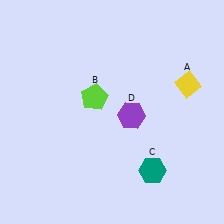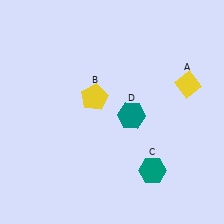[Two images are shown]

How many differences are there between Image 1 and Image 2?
There are 2 differences between the two images.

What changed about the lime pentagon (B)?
In Image 1, B is lime. In Image 2, it changed to yellow.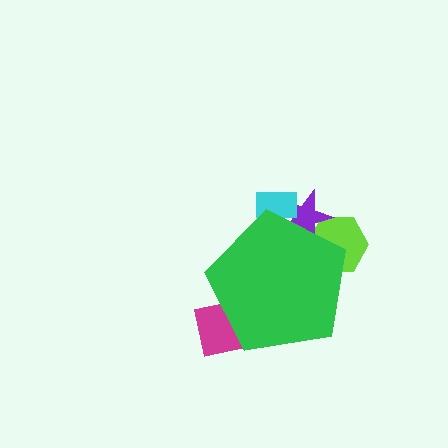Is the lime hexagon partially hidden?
Yes, the lime hexagon is partially hidden behind the green pentagon.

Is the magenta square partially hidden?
Yes, the magenta square is partially hidden behind the green pentagon.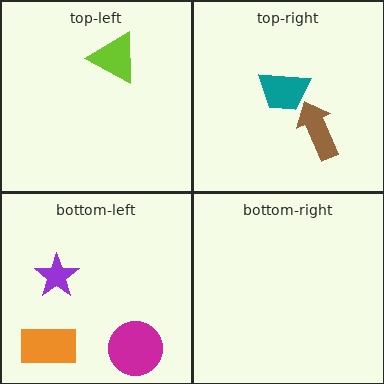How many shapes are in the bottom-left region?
3.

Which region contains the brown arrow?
The top-right region.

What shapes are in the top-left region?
The lime triangle.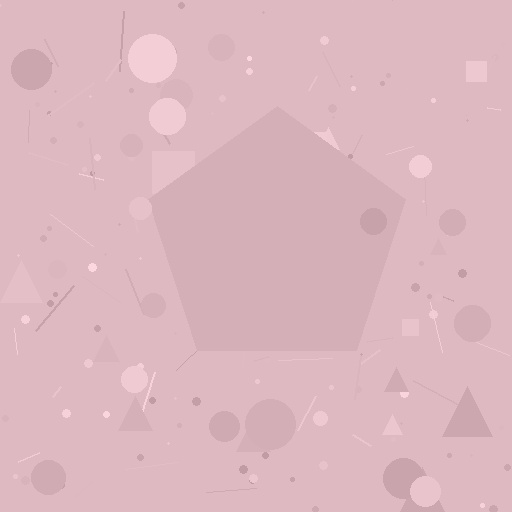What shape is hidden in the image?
A pentagon is hidden in the image.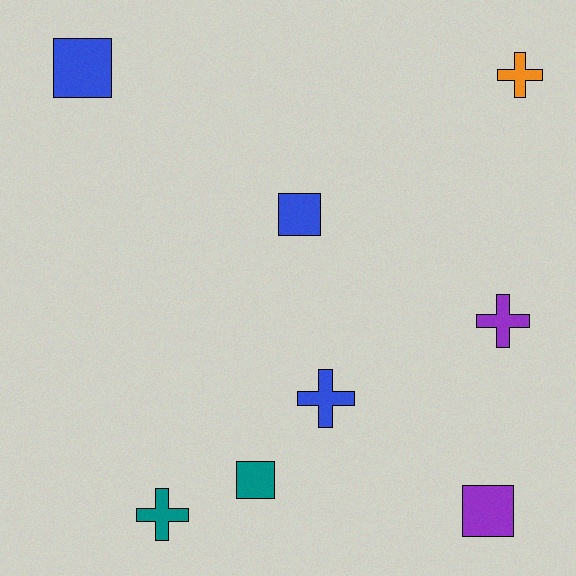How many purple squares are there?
There is 1 purple square.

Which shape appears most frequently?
Square, with 4 objects.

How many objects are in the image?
There are 8 objects.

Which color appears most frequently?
Blue, with 3 objects.